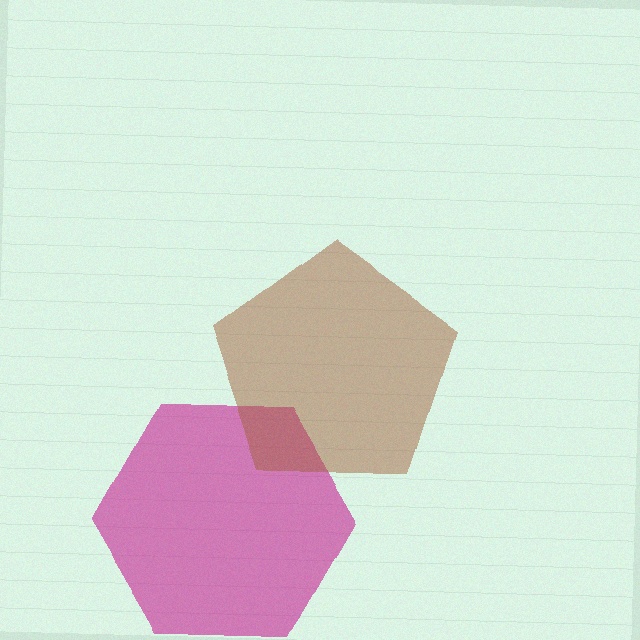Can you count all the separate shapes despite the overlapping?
Yes, there are 2 separate shapes.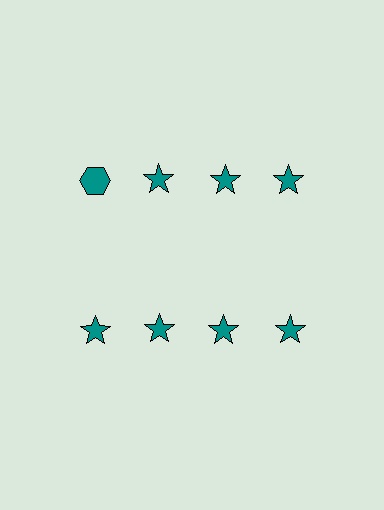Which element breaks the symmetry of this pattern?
The teal hexagon in the top row, leftmost column breaks the symmetry. All other shapes are teal stars.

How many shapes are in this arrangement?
There are 8 shapes arranged in a grid pattern.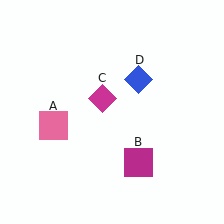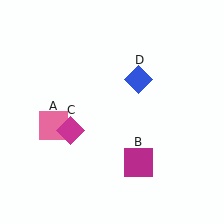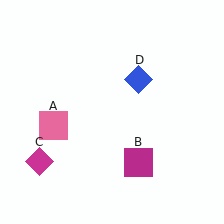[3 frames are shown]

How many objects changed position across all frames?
1 object changed position: magenta diamond (object C).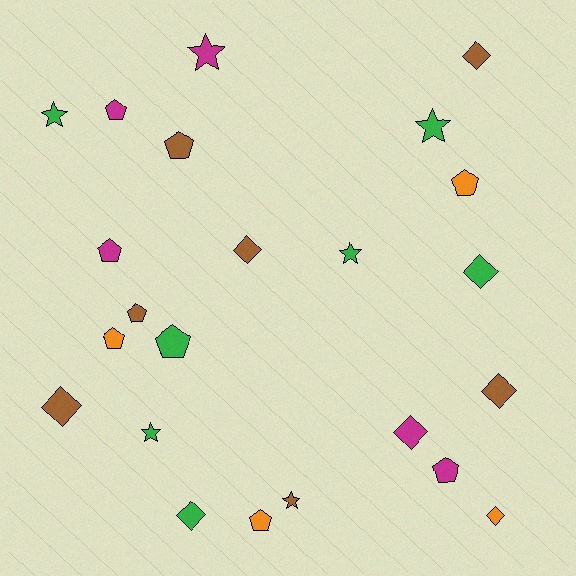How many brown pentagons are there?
There are 2 brown pentagons.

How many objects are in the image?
There are 23 objects.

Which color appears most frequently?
Brown, with 7 objects.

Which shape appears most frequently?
Pentagon, with 9 objects.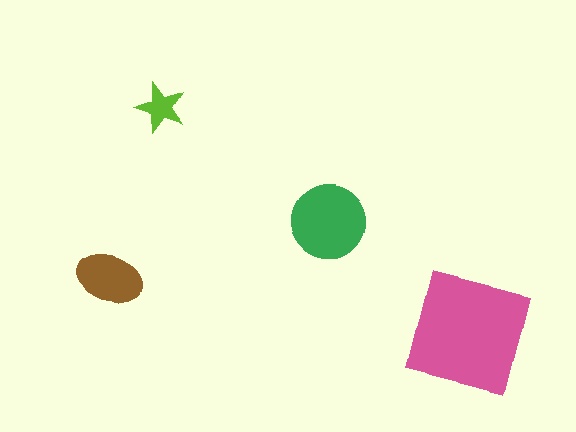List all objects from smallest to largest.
The lime star, the brown ellipse, the green circle, the pink square.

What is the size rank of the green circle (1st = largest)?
2nd.